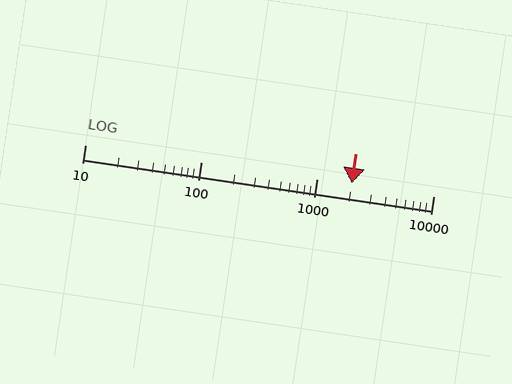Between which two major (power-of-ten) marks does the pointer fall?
The pointer is between 1000 and 10000.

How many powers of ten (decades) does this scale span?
The scale spans 3 decades, from 10 to 10000.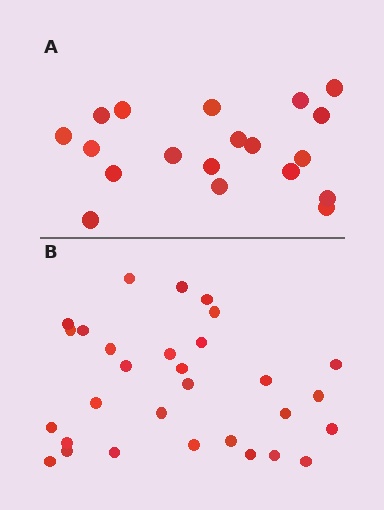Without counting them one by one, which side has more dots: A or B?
Region B (the bottom region) has more dots.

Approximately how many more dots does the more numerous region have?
Region B has roughly 12 or so more dots than region A.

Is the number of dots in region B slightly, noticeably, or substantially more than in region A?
Region B has substantially more. The ratio is roughly 1.6 to 1.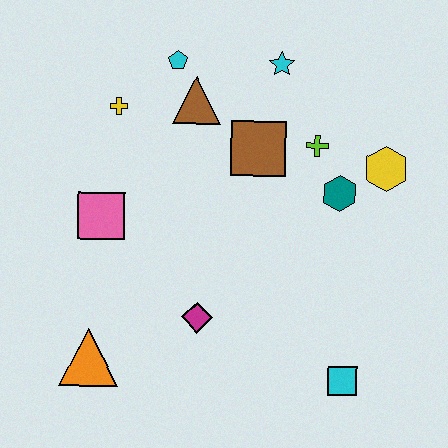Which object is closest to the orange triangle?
The magenta diamond is closest to the orange triangle.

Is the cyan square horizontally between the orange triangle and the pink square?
No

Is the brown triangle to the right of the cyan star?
No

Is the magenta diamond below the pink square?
Yes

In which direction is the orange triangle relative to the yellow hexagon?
The orange triangle is to the left of the yellow hexagon.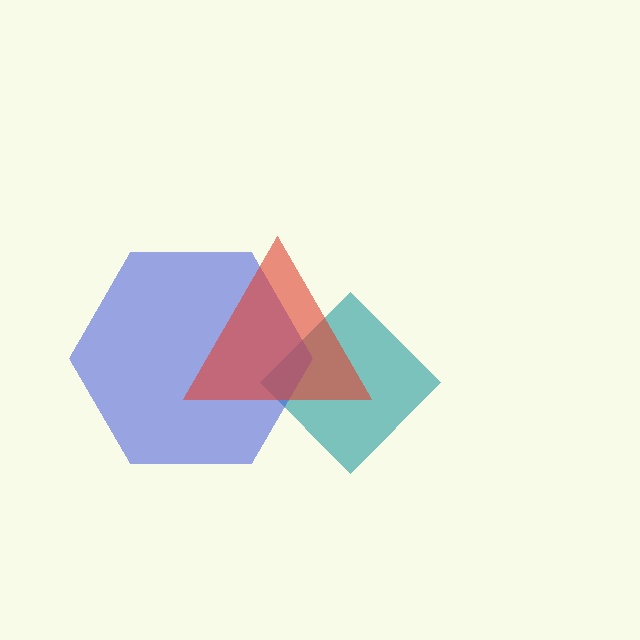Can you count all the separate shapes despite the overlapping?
Yes, there are 3 separate shapes.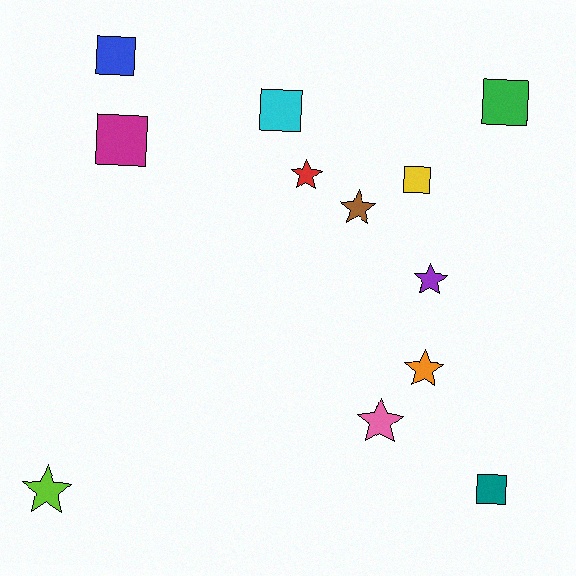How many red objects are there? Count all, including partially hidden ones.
There is 1 red object.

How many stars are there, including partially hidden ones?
There are 6 stars.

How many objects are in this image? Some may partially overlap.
There are 12 objects.